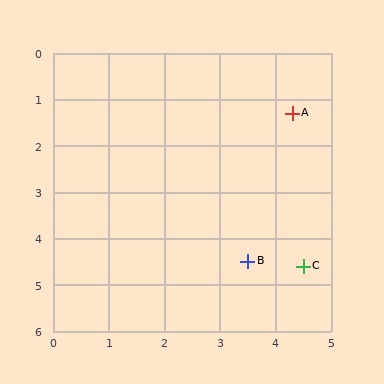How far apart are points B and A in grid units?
Points B and A are about 3.3 grid units apart.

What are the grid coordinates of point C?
Point C is at approximately (4.5, 4.6).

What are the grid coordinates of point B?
Point B is at approximately (3.5, 4.5).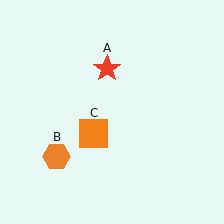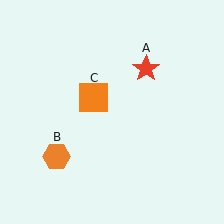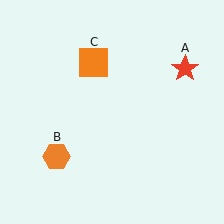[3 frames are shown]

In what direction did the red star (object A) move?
The red star (object A) moved right.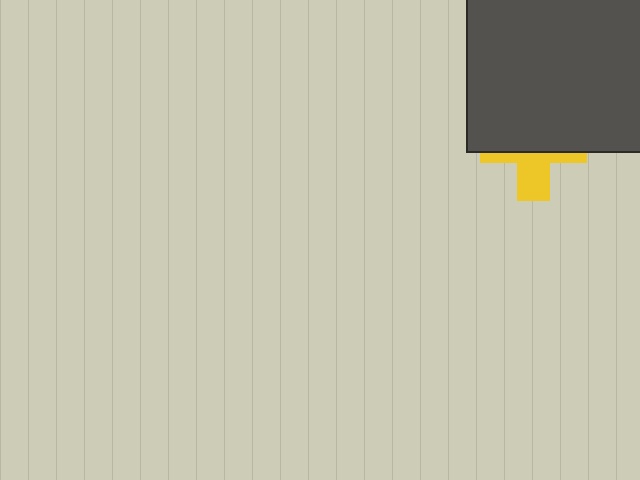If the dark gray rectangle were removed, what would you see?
You would see the complete yellow cross.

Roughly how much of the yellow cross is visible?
A small part of it is visible (roughly 39%).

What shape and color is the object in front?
The object in front is a dark gray rectangle.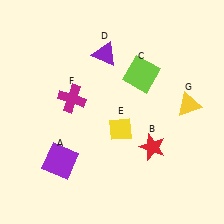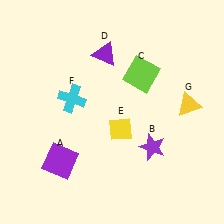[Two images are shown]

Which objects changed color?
B changed from red to purple. F changed from magenta to cyan.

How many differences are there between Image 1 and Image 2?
There are 2 differences between the two images.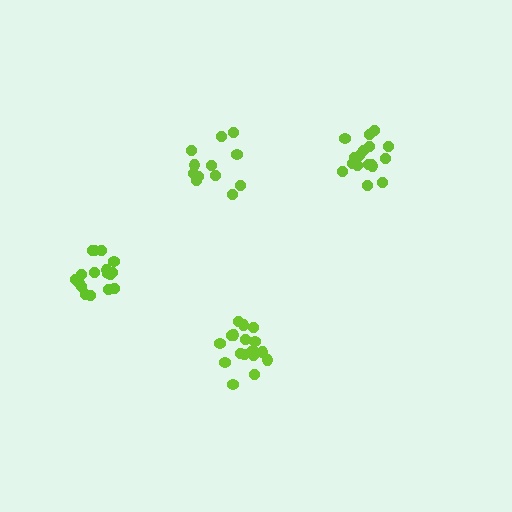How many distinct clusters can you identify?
There are 4 distinct clusters.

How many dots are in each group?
Group 1: 18 dots, Group 2: 17 dots, Group 3: 12 dots, Group 4: 17 dots (64 total).